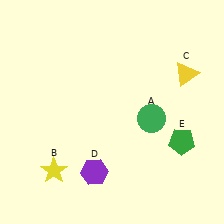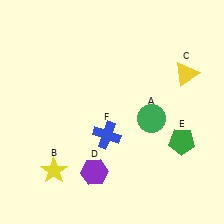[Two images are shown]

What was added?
A blue cross (F) was added in Image 2.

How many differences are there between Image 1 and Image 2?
There is 1 difference between the two images.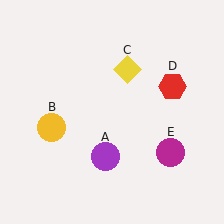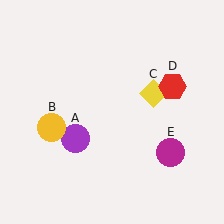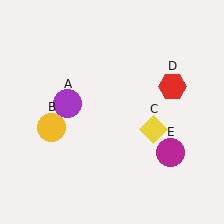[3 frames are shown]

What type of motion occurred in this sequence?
The purple circle (object A), yellow diamond (object C) rotated clockwise around the center of the scene.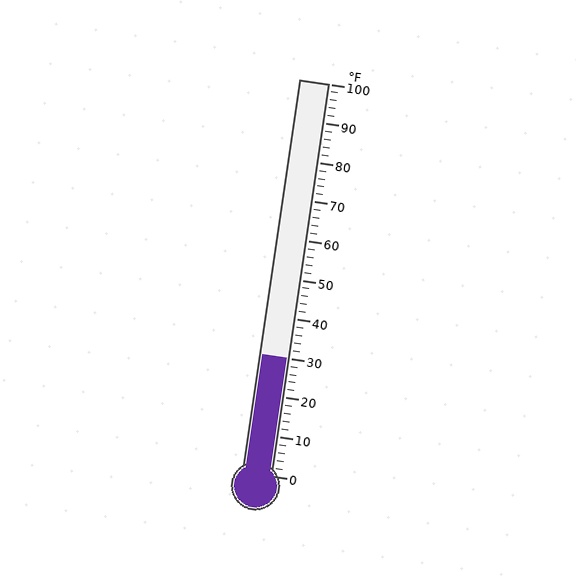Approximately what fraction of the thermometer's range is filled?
The thermometer is filled to approximately 30% of its range.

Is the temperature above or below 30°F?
The temperature is at 30°F.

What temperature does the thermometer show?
The thermometer shows approximately 30°F.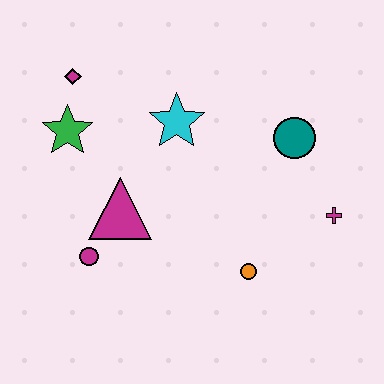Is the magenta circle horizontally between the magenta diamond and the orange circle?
Yes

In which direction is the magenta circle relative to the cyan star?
The magenta circle is below the cyan star.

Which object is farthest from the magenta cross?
The magenta diamond is farthest from the magenta cross.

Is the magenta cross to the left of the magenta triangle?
No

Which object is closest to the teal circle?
The magenta cross is closest to the teal circle.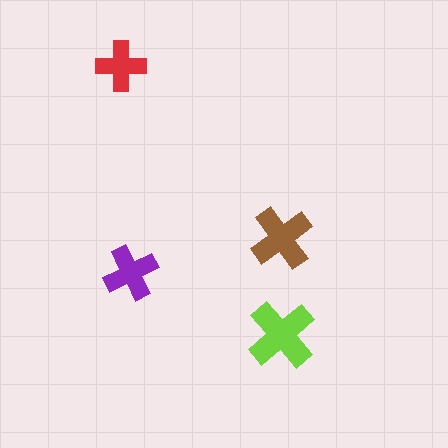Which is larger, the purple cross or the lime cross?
The lime one.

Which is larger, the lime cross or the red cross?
The lime one.